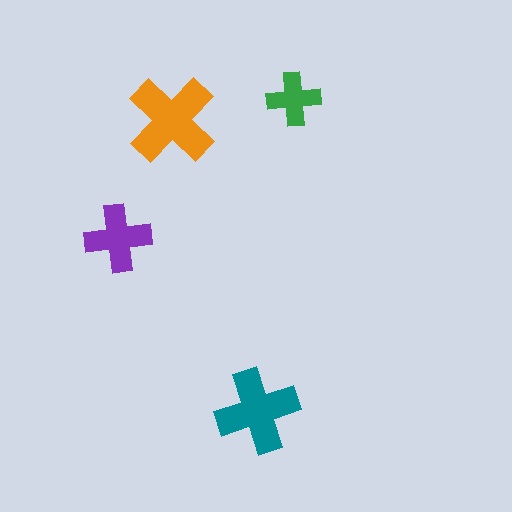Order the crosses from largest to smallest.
the orange one, the teal one, the purple one, the green one.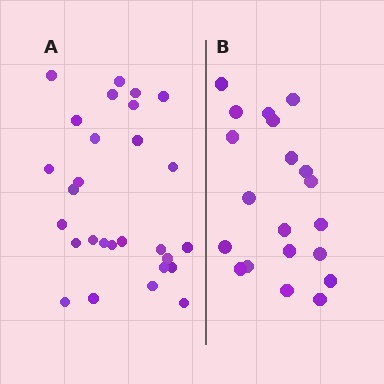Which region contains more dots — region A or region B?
Region A (the left region) has more dots.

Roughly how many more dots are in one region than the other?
Region A has roughly 8 or so more dots than region B.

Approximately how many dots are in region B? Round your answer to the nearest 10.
About 20 dots.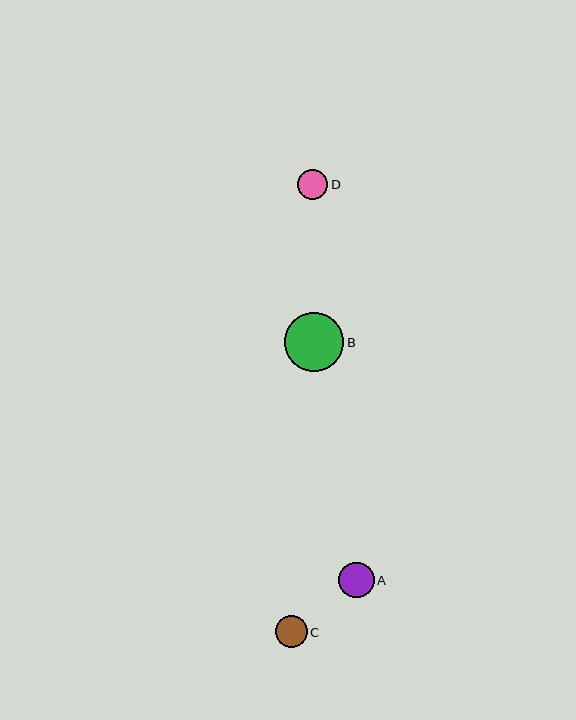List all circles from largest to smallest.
From largest to smallest: B, A, C, D.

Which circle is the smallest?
Circle D is the smallest with a size of approximately 31 pixels.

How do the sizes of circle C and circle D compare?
Circle C and circle D are approximately the same size.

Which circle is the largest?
Circle B is the largest with a size of approximately 59 pixels.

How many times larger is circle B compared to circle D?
Circle B is approximately 1.9 times the size of circle D.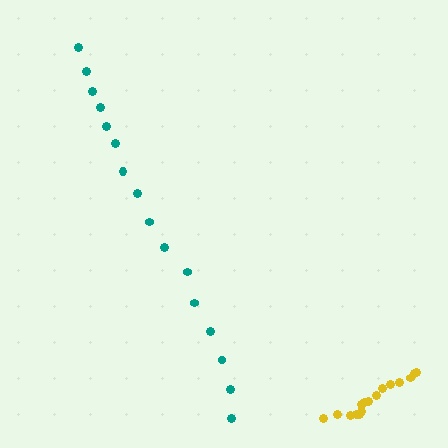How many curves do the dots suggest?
There are 2 distinct paths.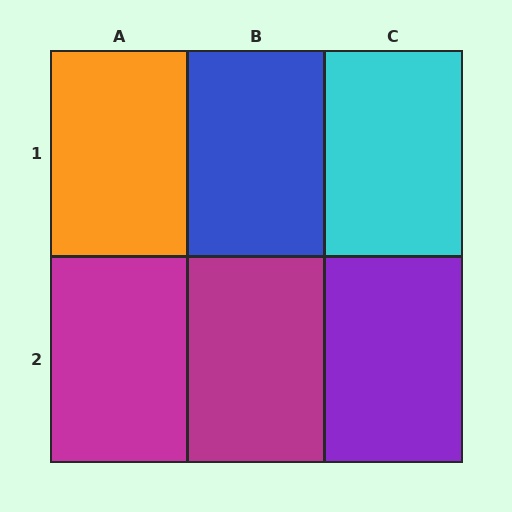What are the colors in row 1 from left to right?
Orange, blue, cyan.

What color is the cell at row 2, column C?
Purple.